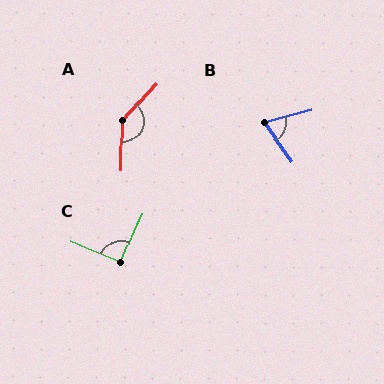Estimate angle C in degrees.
Approximately 90 degrees.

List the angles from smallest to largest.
B (69°), C (90°), A (138°).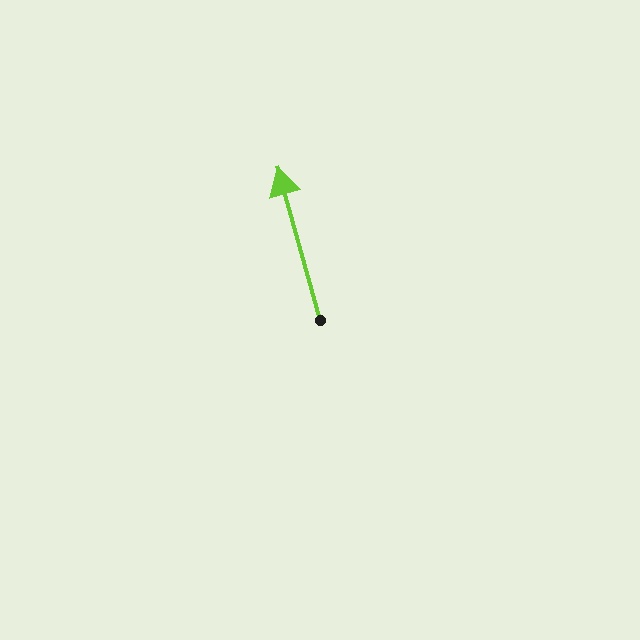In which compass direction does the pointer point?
North.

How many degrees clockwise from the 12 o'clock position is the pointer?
Approximately 345 degrees.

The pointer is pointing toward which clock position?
Roughly 11 o'clock.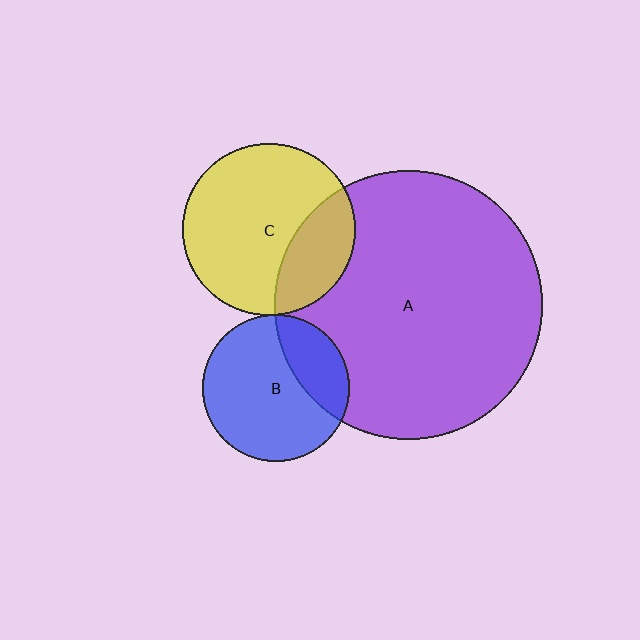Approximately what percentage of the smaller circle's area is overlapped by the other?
Approximately 5%.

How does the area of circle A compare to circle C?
Approximately 2.4 times.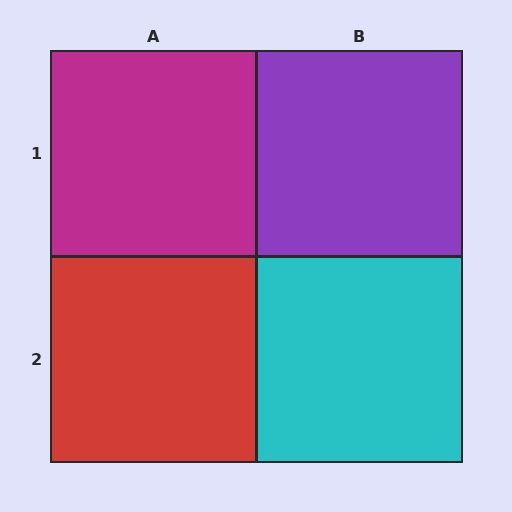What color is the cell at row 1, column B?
Purple.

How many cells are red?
1 cell is red.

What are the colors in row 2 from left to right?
Red, cyan.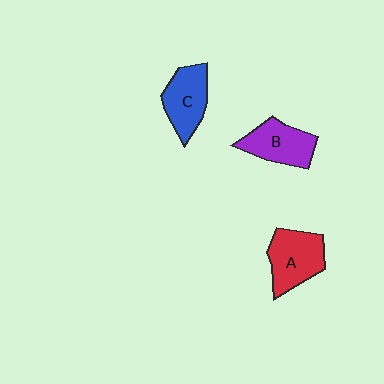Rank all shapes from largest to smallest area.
From largest to smallest: A (red), C (blue), B (purple).